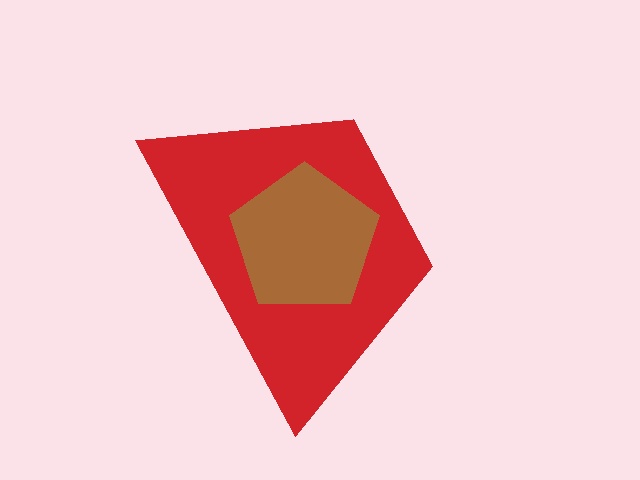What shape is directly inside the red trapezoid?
The brown pentagon.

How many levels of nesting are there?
2.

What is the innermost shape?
The brown pentagon.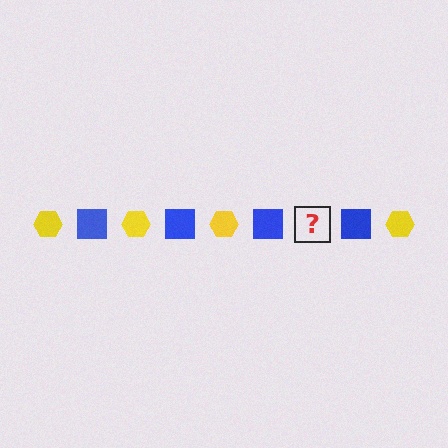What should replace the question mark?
The question mark should be replaced with a yellow hexagon.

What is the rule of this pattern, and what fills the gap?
The rule is that the pattern alternates between yellow hexagon and blue square. The gap should be filled with a yellow hexagon.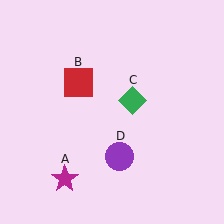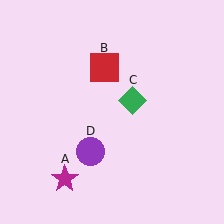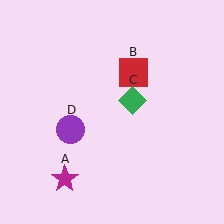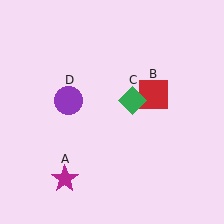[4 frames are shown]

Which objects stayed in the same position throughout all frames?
Magenta star (object A) and green diamond (object C) remained stationary.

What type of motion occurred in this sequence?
The red square (object B), purple circle (object D) rotated clockwise around the center of the scene.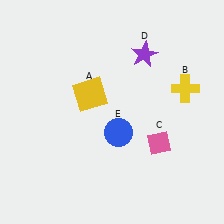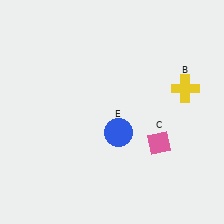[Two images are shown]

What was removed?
The purple star (D), the yellow square (A) were removed in Image 2.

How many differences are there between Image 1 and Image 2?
There are 2 differences between the two images.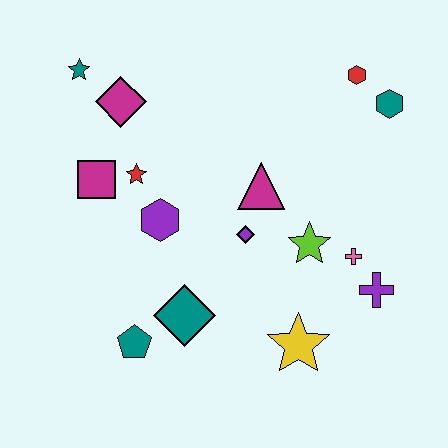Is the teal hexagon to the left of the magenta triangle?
No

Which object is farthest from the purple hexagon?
The teal hexagon is farthest from the purple hexagon.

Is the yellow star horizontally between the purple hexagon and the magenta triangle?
No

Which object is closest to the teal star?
The magenta diamond is closest to the teal star.